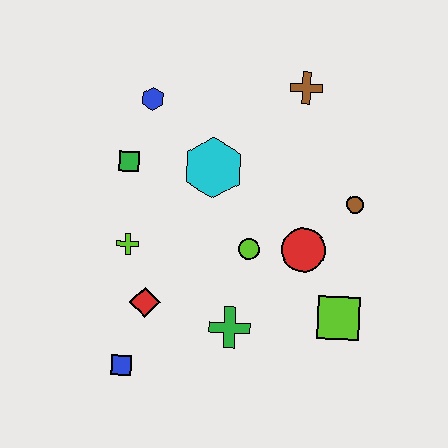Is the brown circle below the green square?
Yes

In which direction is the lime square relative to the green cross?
The lime square is to the right of the green cross.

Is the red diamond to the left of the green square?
No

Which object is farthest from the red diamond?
The brown cross is farthest from the red diamond.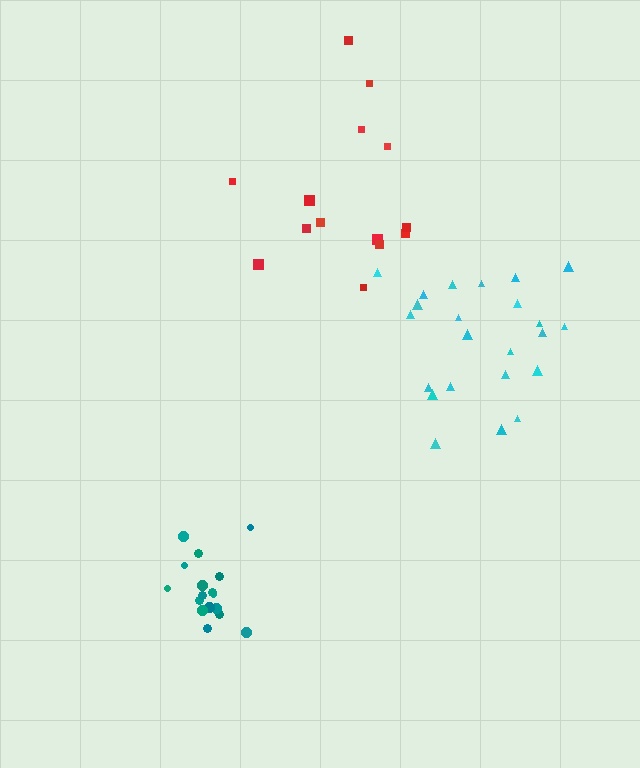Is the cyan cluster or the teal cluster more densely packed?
Teal.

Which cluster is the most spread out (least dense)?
Red.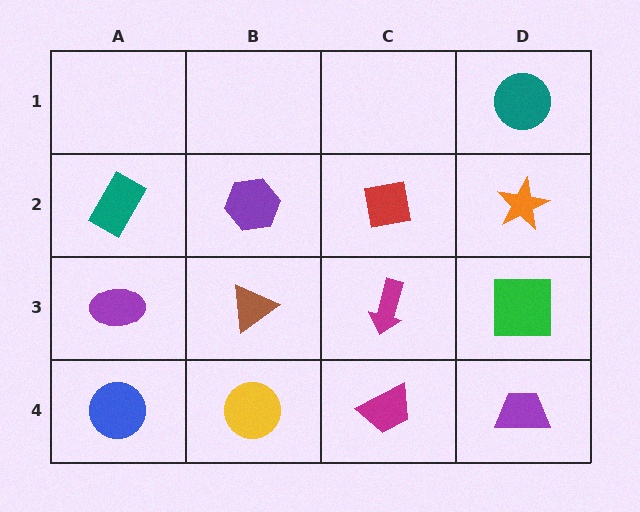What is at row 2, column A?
A teal rectangle.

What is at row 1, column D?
A teal circle.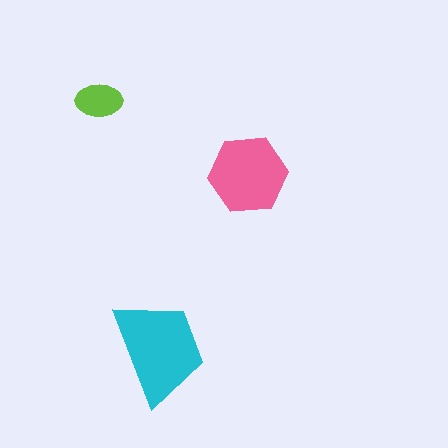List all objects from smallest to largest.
The lime ellipse, the pink hexagon, the cyan trapezoid.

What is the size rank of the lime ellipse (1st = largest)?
3rd.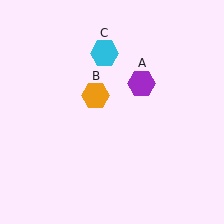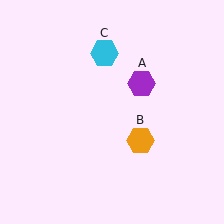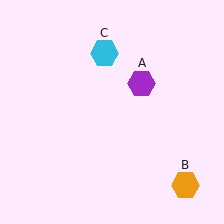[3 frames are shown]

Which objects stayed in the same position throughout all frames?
Purple hexagon (object A) and cyan hexagon (object C) remained stationary.